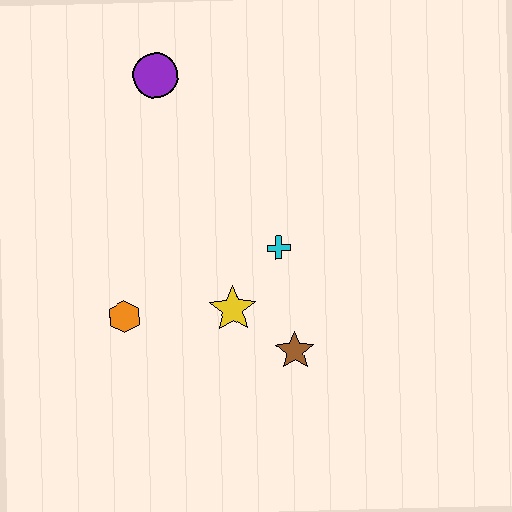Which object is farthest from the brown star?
The purple circle is farthest from the brown star.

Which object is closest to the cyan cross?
The yellow star is closest to the cyan cross.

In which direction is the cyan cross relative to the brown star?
The cyan cross is above the brown star.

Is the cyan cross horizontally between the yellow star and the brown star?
Yes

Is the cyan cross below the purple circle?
Yes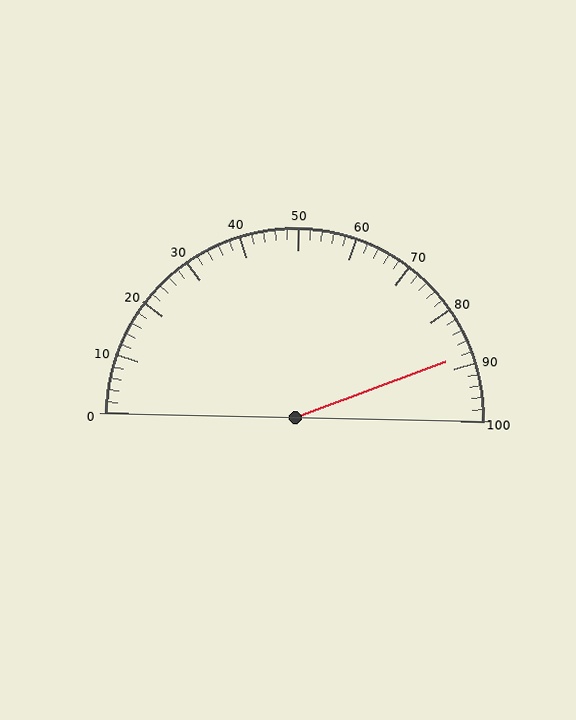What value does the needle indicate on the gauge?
The needle indicates approximately 88.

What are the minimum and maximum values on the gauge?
The gauge ranges from 0 to 100.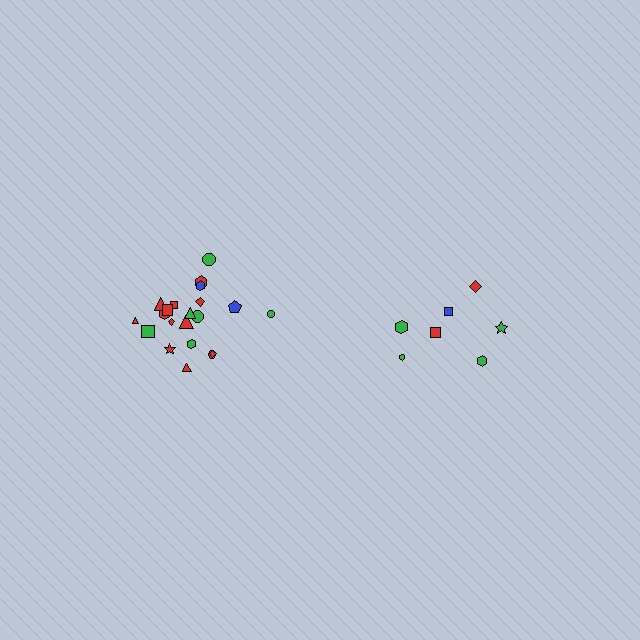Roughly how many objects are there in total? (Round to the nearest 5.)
Roughly 30 objects in total.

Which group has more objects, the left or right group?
The left group.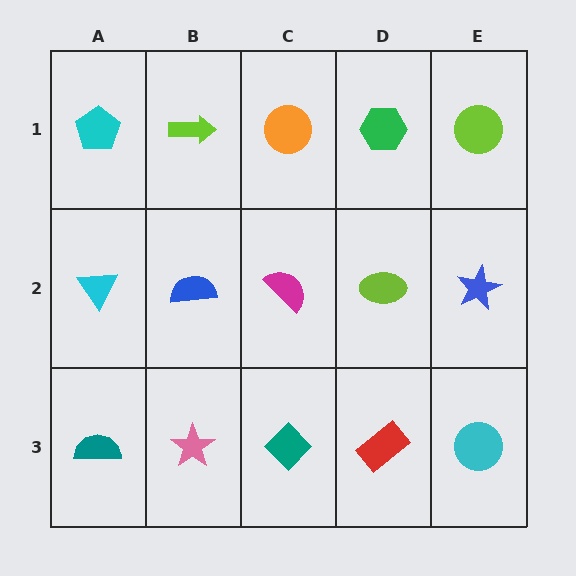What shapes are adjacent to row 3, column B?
A blue semicircle (row 2, column B), a teal semicircle (row 3, column A), a teal diamond (row 3, column C).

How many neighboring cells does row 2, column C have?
4.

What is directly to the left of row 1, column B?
A cyan pentagon.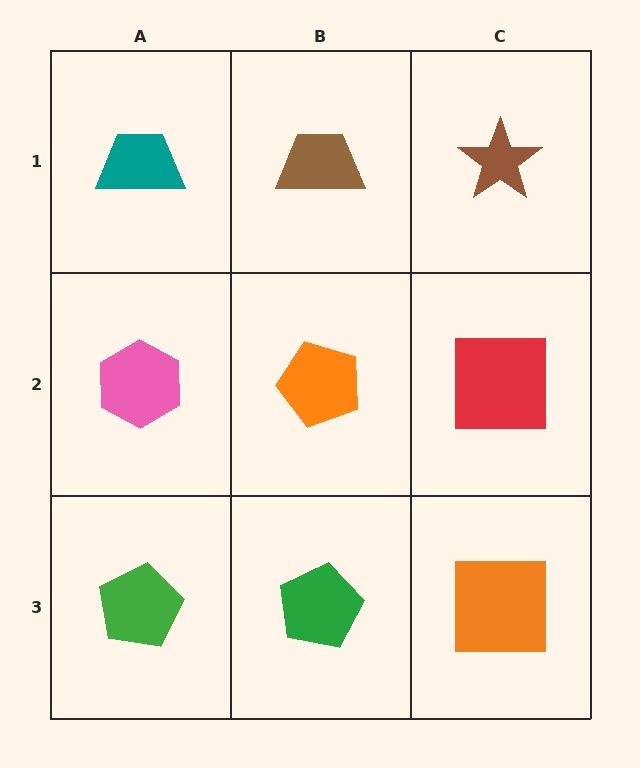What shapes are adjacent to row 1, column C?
A red square (row 2, column C), a brown trapezoid (row 1, column B).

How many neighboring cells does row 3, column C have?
2.